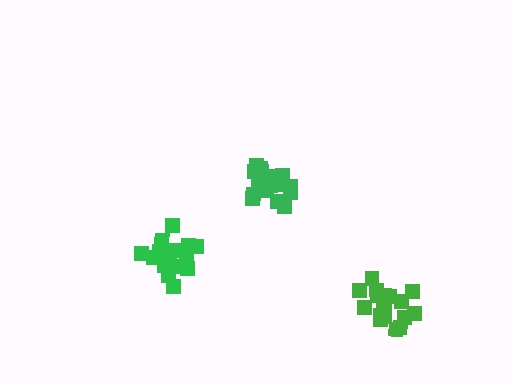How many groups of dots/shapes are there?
There are 3 groups.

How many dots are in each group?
Group 1: 18 dots, Group 2: 18 dots, Group 3: 17 dots (53 total).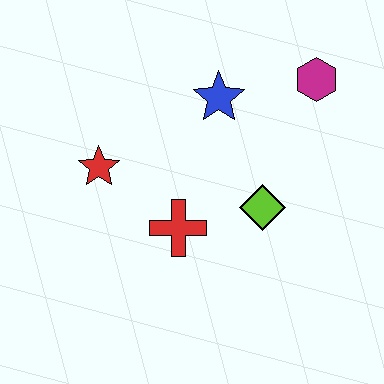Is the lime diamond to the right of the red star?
Yes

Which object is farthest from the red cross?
The magenta hexagon is farthest from the red cross.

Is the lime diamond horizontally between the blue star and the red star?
No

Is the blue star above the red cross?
Yes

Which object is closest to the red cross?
The lime diamond is closest to the red cross.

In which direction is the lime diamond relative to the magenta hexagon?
The lime diamond is below the magenta hexagon.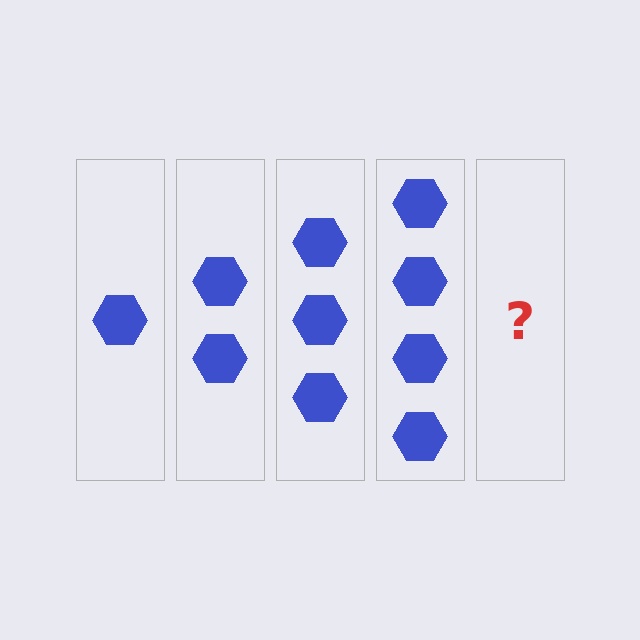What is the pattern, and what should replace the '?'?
The pattern is that each step adds one more hexagon. The '?' should be 5 hexagons.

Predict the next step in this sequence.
The next step is 5 hexagons.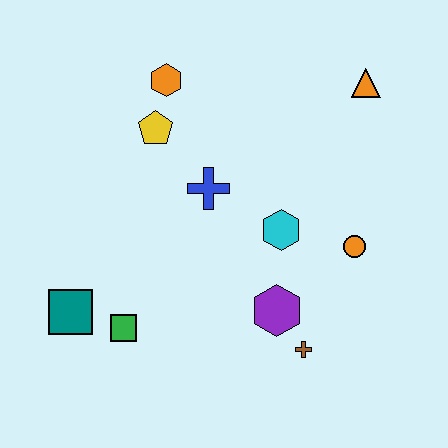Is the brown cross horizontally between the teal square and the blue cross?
No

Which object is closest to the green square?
The teal square is closest to the green square.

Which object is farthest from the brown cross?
The orange hexagon is farthest from the brown cross.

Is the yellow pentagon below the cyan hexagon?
No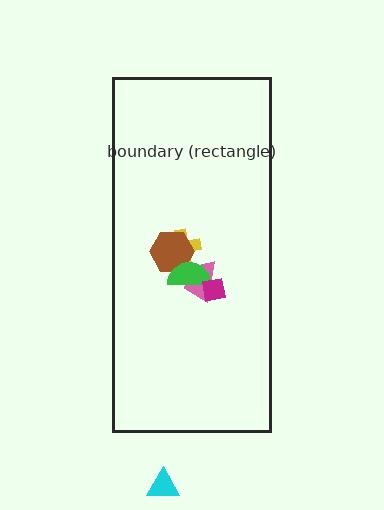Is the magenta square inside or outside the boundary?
Inside.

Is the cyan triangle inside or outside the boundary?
Outside.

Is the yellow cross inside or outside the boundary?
Inside.